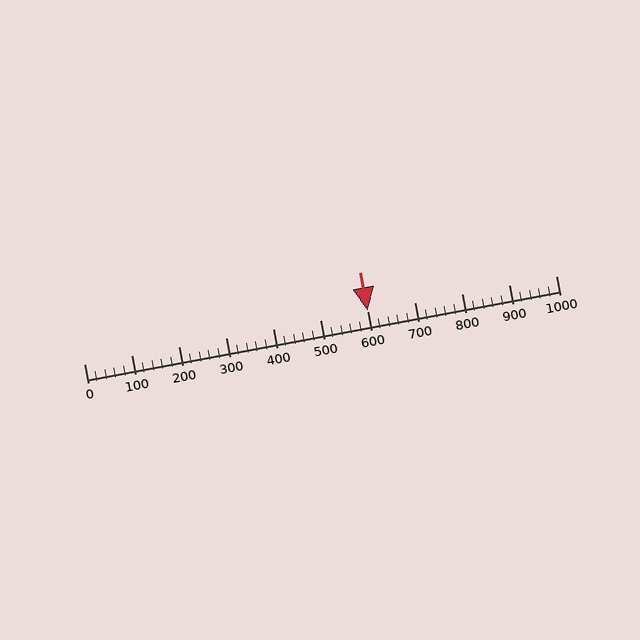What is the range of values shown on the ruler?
The ruler shows values from 0 to 1000.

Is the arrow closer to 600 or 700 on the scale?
The arrow is closer to 600.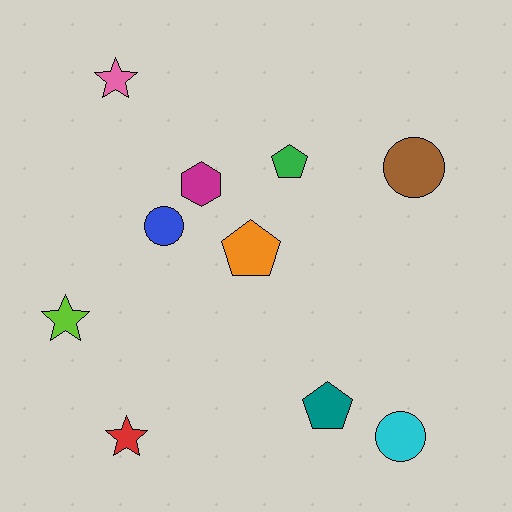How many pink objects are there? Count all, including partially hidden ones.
There is 1 pink object.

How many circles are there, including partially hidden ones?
There are 3 circles.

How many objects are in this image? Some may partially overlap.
There are 10 objects.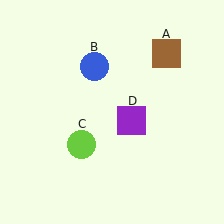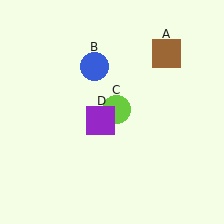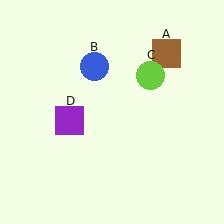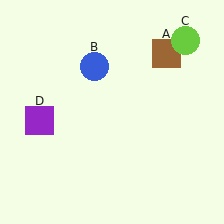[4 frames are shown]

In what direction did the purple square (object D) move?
The purple square (object D) moved left.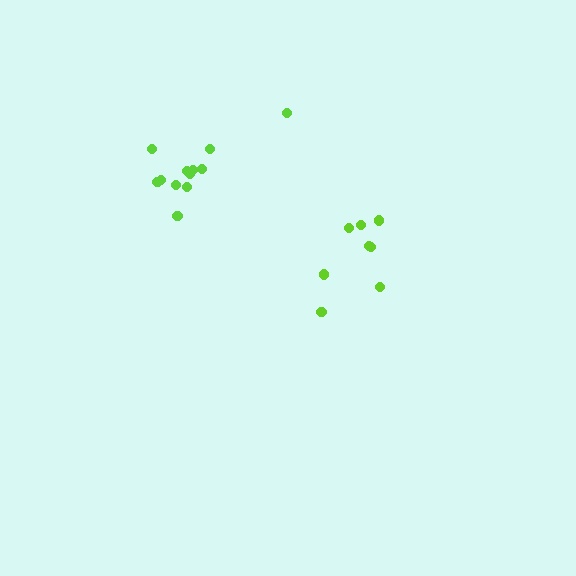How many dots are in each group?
Group 1: 12 dots, Group 2: 8 dots (20 total).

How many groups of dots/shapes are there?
There are 2 groups.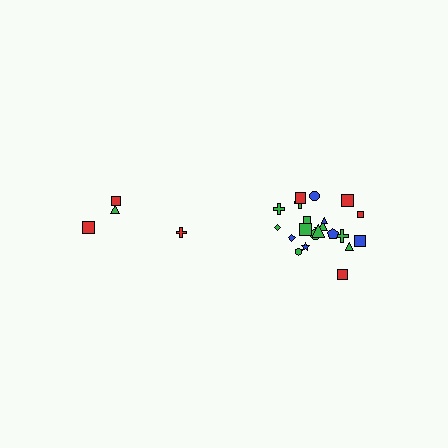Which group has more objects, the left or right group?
The right group.